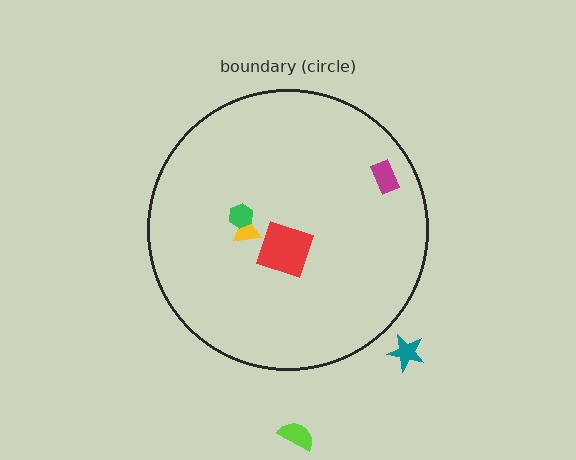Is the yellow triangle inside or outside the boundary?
Inside.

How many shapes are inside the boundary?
4 inside, 2 outside.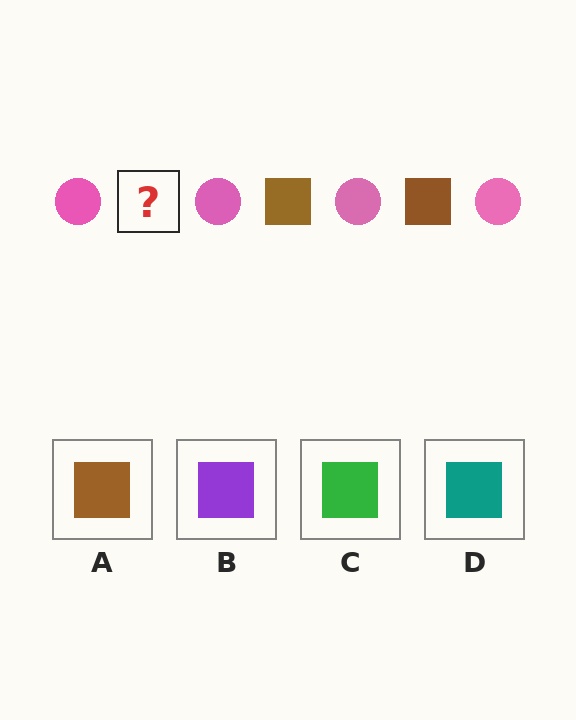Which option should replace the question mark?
Option A.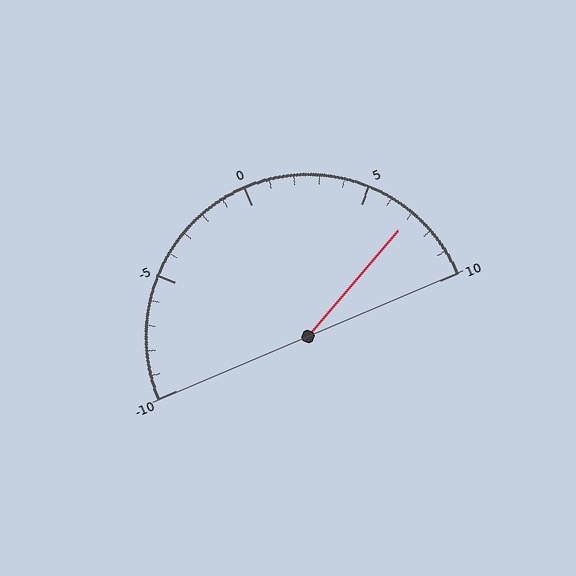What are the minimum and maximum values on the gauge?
The gauge ranges from -10 to 10.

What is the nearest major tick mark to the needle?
The nearest major tick mark is 5.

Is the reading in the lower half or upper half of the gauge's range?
The reading is in the upper half of the range (-10 to 10).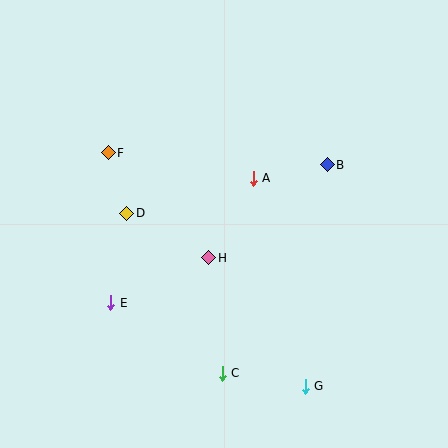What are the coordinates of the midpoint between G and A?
The midpoint between G and A is at (279, 282).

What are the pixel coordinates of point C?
Point C is at (222, 373).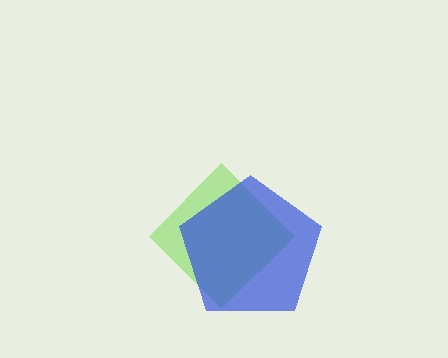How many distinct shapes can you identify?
There are 2 distinct shapes: a lime diamond, a blue pentagon.